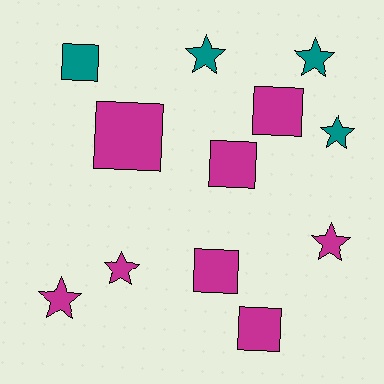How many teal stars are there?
There are 3 teal stars.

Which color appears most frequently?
Magenta, with 8 objects.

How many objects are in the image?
There are 12 objects.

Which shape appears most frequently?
Star, with 6 objects.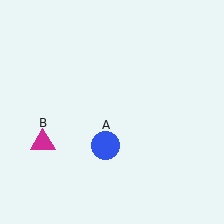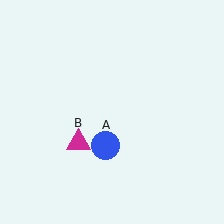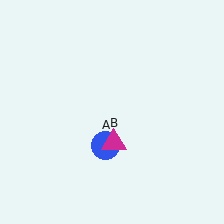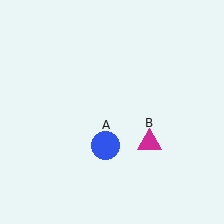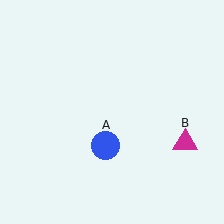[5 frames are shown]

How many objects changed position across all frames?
1 object changed position: magenta triangle (object B).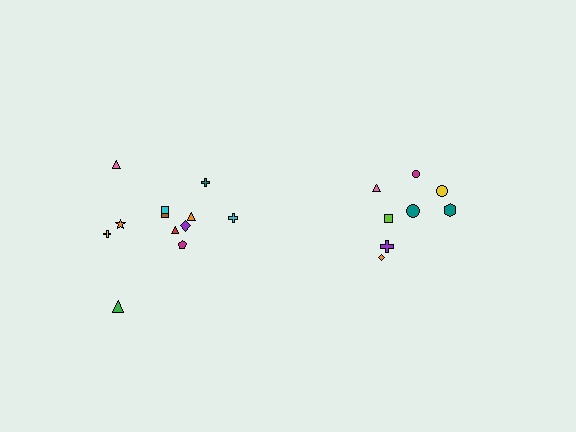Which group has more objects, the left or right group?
The left group.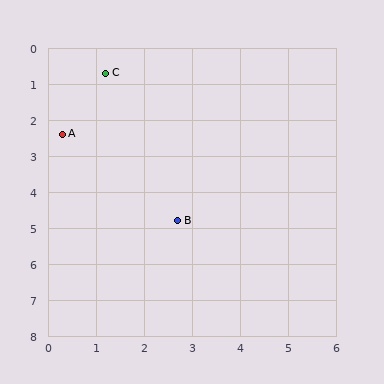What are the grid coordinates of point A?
Point A is at approximately (0.3, 2.4).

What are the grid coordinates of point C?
Point C is at approximately (1.2, 0.7).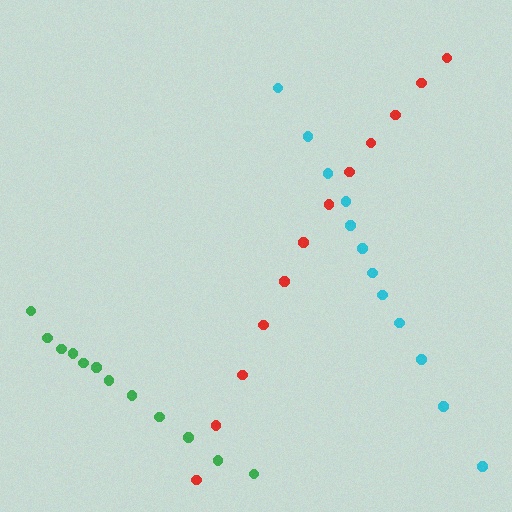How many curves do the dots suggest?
There are 3 distinct paths.